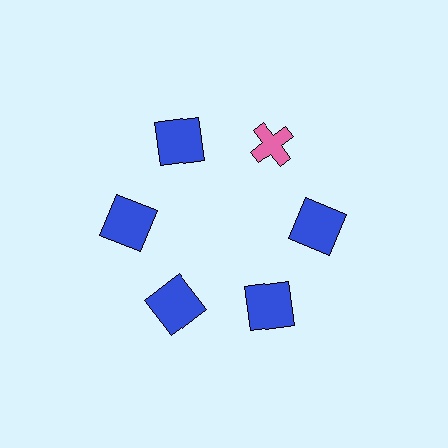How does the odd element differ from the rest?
It differs in both color (pink instead of blue) and shape (cross instead of square).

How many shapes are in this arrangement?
There are 6 shapes arranged in a ring pattern.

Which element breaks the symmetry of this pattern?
The pink cross at roughly the 1 o'clock position breaks the symmetry. All other shapes are blue squares.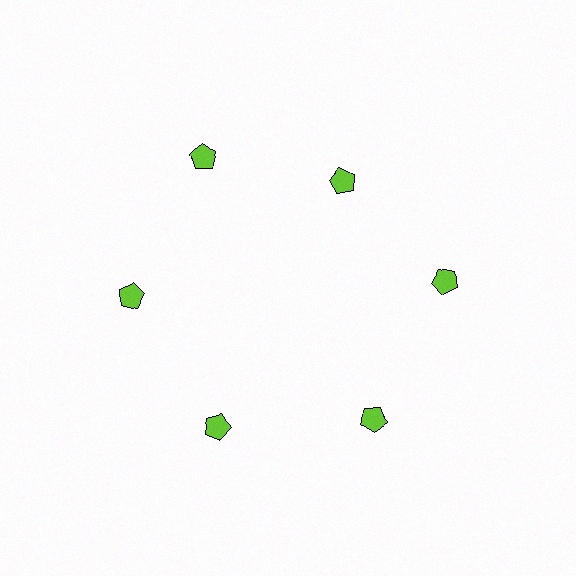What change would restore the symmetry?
The symmetry would be restored by moving it outward, back onto the ring so that all 6 pentagons sit at equal angles and equal distance from the center.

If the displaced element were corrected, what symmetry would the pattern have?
It would have 6-fold rotational symmetry — the pattern would map onto itself every 60 degrees.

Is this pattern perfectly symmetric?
No. The 6 lime pentagons are arranged in a ring, but one element near the 1 o'clock position is pulled inward toward the center, breaking the 6-fold rotational symmetry.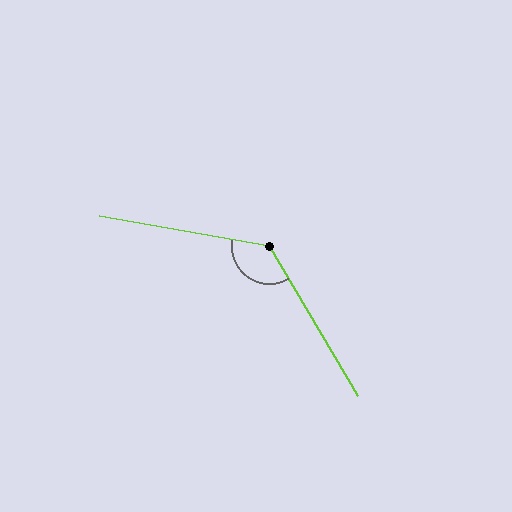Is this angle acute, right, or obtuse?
It is obtuse.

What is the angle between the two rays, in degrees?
Approximately 130 degrees.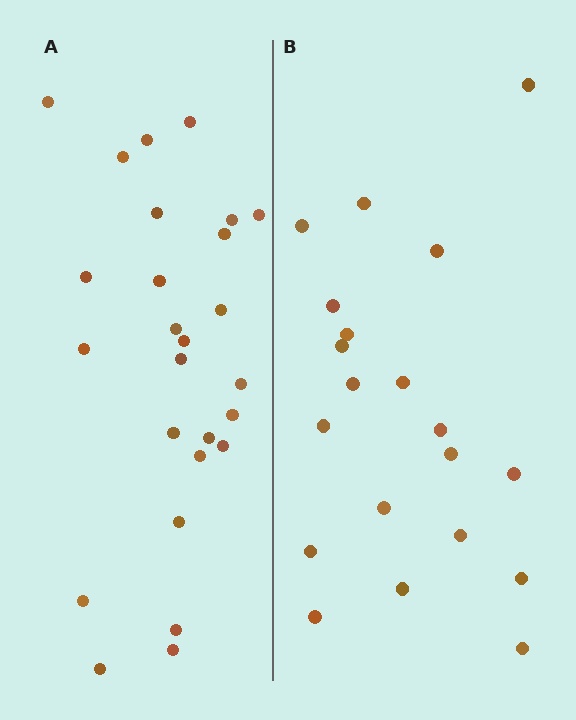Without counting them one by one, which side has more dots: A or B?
Region A (the left region) has more dots.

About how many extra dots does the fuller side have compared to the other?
Region A has about 6 more dots than region B.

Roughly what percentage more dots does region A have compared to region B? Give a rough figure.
About 30% more.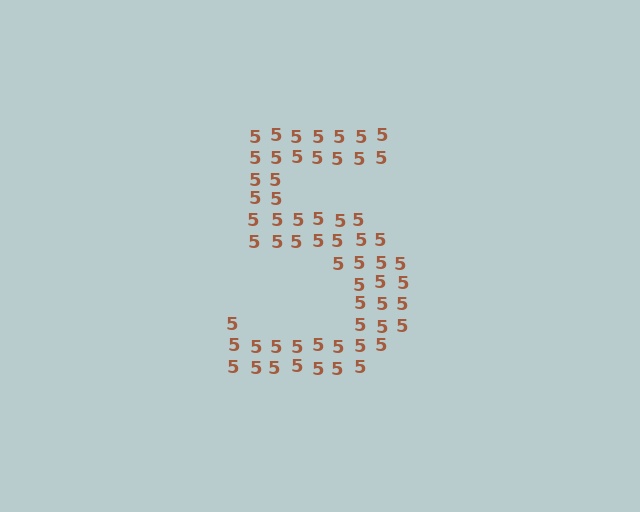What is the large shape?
The large shape is the digit 5.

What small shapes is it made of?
It is made of small digit 5's.